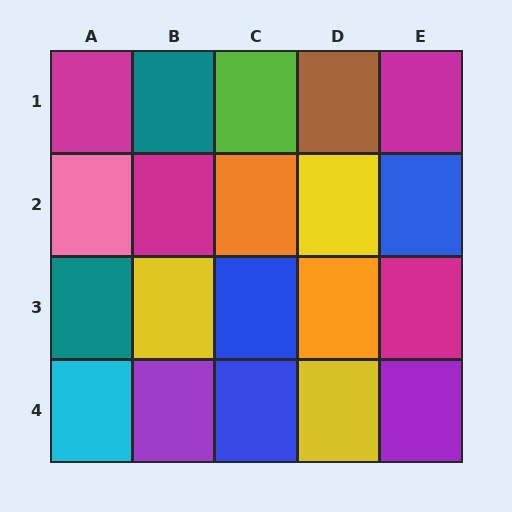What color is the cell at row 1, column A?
Magenta.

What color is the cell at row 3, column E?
Magenta.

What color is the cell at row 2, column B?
Magenta.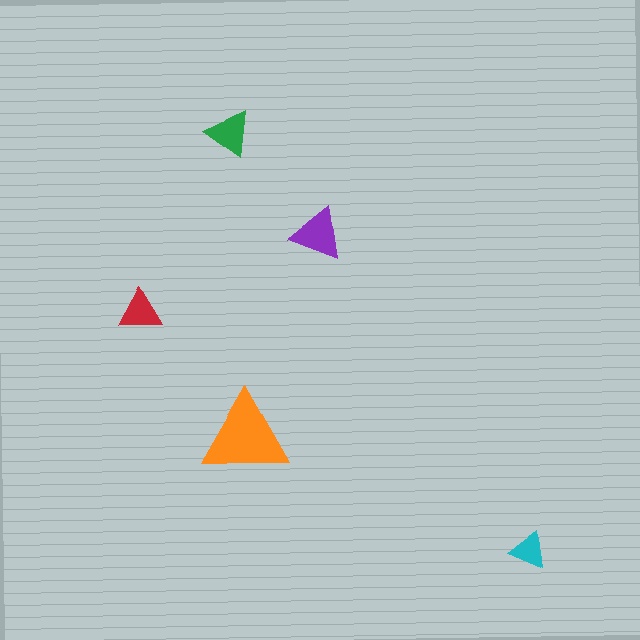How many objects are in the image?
There are 5 objects in the image.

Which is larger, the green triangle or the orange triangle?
The orange one.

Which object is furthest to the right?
The cyan triangle is rightmost.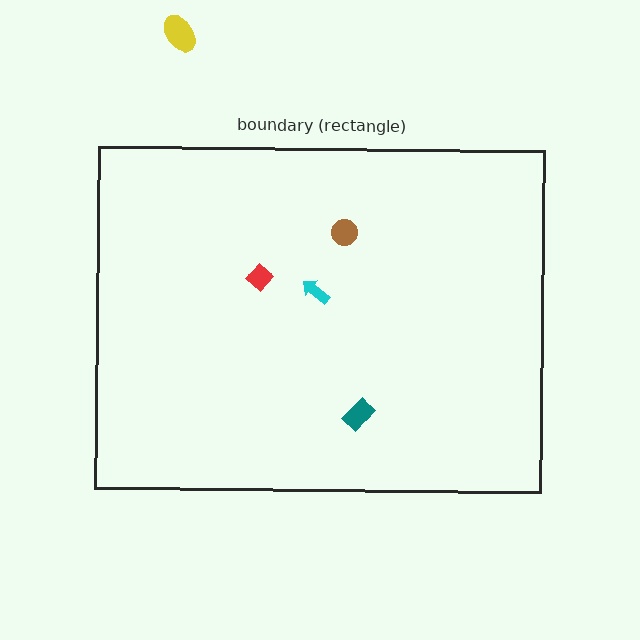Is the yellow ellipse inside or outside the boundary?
Outside.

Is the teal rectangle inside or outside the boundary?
Inside.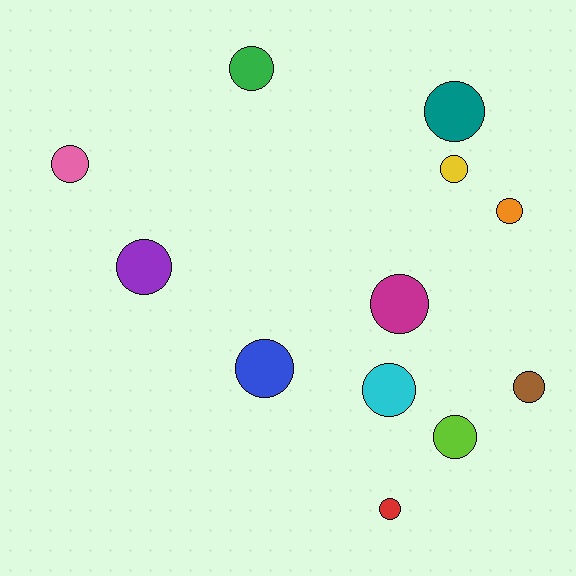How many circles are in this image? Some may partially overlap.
There are 12 circles.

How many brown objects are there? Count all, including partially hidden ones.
There is 1 brown object.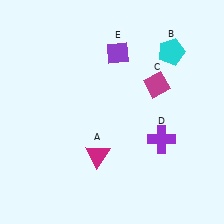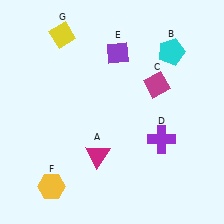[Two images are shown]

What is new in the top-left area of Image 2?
A yellow diamond (G) was added in the top-left area of Image 2.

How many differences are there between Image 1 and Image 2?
There are 2 differences between the two images.